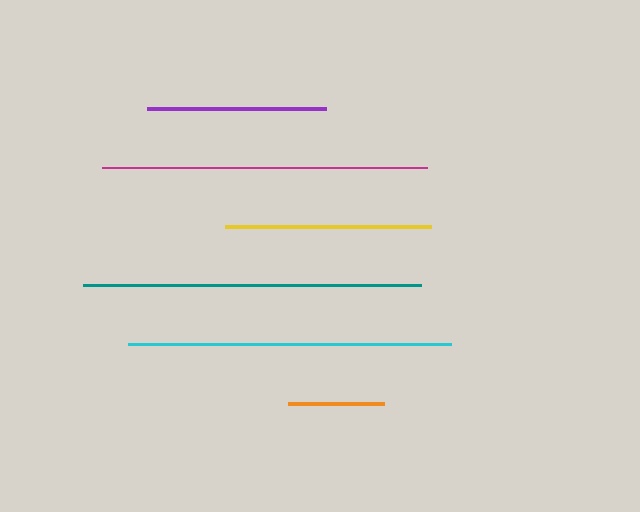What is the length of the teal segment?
The teal segment is approximately 338 pixels long.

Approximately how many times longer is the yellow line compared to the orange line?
The yellow line is approximately 2.1 times the length of the orange line.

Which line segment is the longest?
The teal line is the longest at approximately 338 pixels.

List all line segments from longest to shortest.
From longest to shortest: teal, magenta, cyan, yellow, purple, orange.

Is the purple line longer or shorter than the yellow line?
The yellow line is longer than the purple line.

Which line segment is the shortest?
The orange line is the shortest at approximately 96 pixels.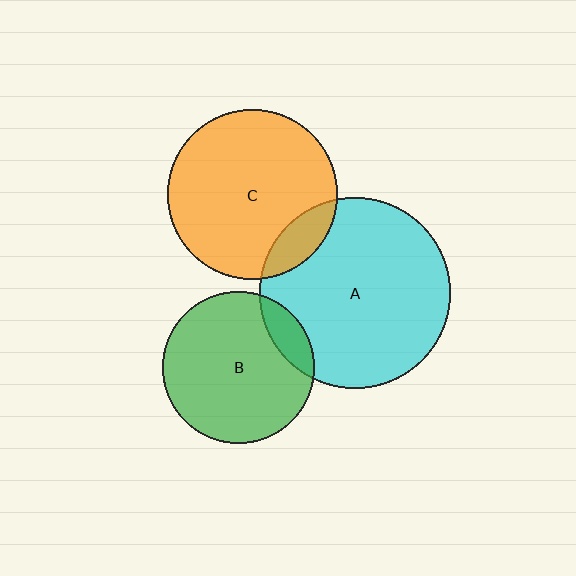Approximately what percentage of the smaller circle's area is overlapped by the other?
Approximately 15%.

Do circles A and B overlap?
Yes.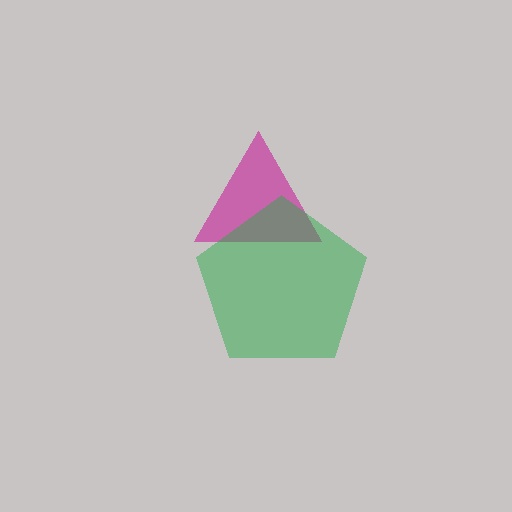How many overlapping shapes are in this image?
There are 2 overlapping shapes in the image.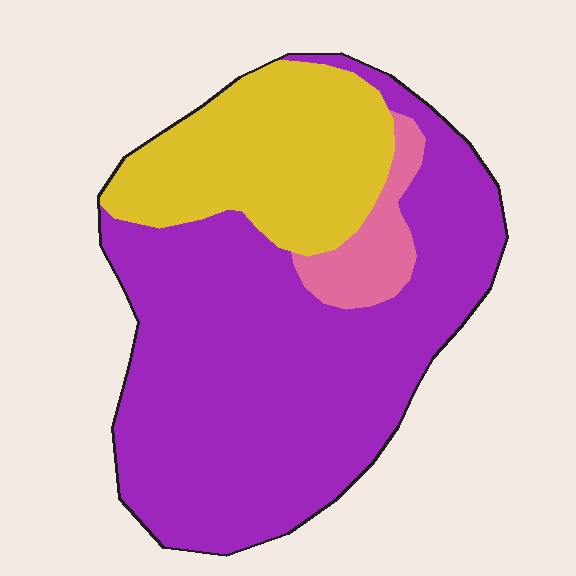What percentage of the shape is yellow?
Yellow takes up about one quarter (1/4) of the shape.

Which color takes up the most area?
Purple, at roughly 65%.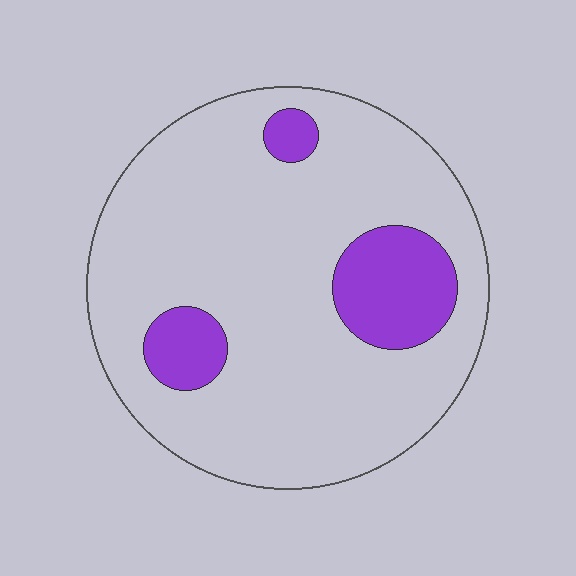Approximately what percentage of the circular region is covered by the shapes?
Approximately 15%.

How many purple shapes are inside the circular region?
3.